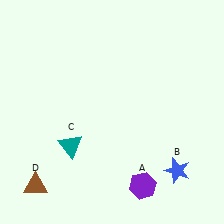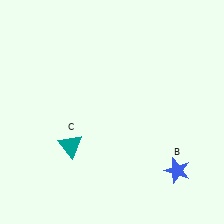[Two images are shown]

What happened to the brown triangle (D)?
The brown triangle (D) was removed in Image 2. It was in the bottom-left area of Image 1.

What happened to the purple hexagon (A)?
The purple hexagon (A) was removed in Image 2. It was in the bottom-right area of Image 1.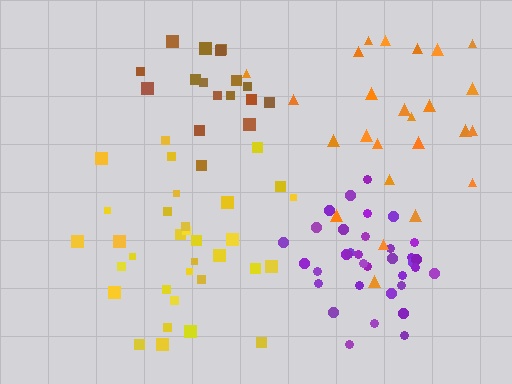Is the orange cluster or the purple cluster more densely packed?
Purple.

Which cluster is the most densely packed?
Purple.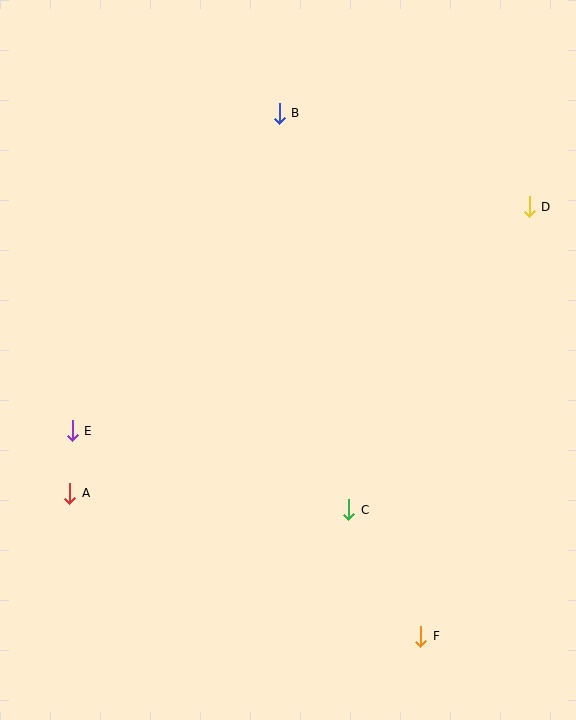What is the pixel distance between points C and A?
The distance between C and A is 279 pixels.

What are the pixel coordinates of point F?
Point F is at (421, 636).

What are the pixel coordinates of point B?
Point B is at (279, 113).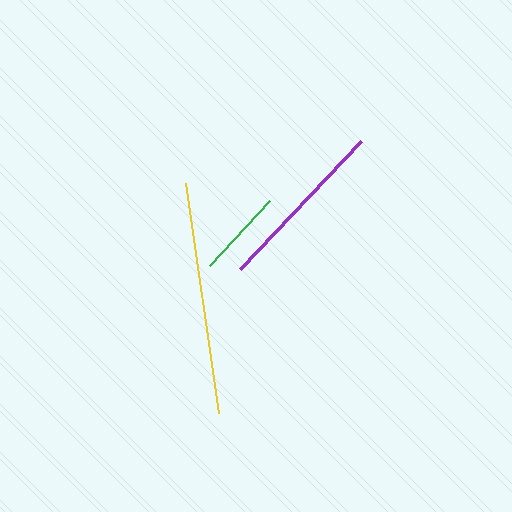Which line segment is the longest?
The yellow line is the longest at approximately 231 pixels.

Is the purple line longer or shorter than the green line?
The purple line is longer than the green line.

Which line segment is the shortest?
The green line is the shortest at approximately 88 pixels.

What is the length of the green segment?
The green segment is approximately 88 pixels long.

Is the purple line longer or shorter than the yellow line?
The yellow line is longer than the purple line.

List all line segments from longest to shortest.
From longest to shortest: yellow, purple, green.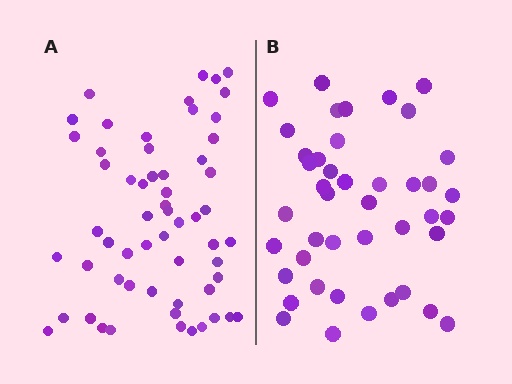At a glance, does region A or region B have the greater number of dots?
Region A (the left region) has more dots.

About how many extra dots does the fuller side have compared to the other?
Region A has approximately 15 more dots than region B.